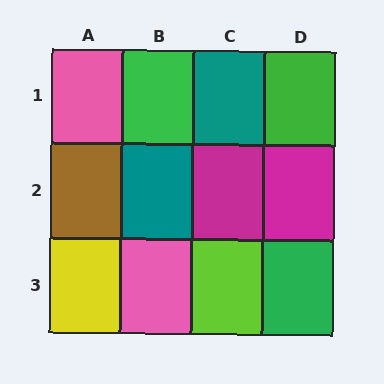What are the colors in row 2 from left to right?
Brown, teal, magenta, magenta.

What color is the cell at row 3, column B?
Pink.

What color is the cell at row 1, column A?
Pink.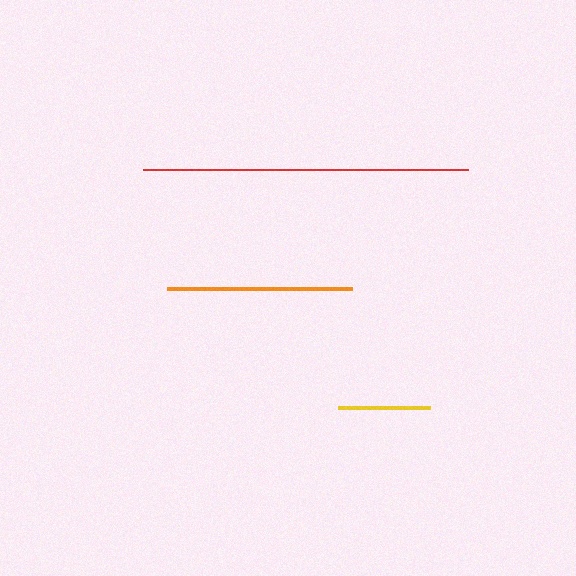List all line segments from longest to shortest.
From longest to shortest: red, orange, yellow.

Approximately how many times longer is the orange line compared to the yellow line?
The orange line is approximately 2.0 times the length of the yellow line.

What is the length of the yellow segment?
The yellow segment is approximately 92 pixels long.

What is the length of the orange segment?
The orange segment is approximately 185 pixels long.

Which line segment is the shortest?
The yellow line is the shortest at approximately 92 pixels.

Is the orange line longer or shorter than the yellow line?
The orange line is longer than the yellow line.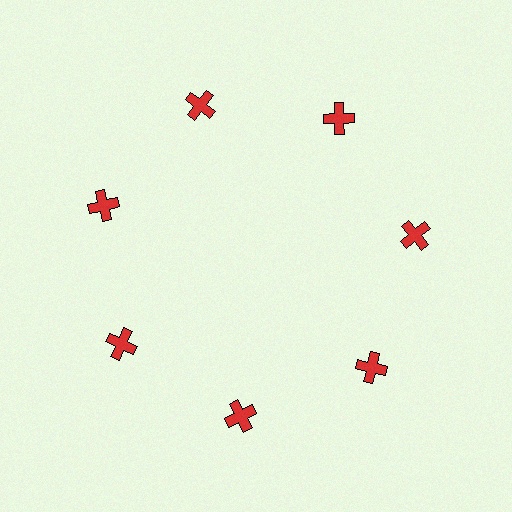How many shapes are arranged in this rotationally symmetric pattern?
There are 7 shapes, arranged in 7 groups of 1.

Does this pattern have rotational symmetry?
Yes, this pattern has 7-fold rotational symmetry. It looks the same after rotating 51 degrees around the center.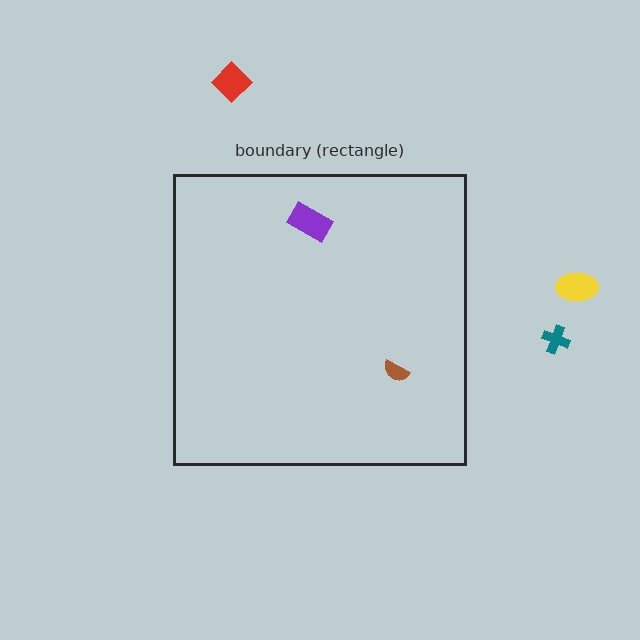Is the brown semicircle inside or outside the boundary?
Inside.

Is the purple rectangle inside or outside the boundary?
Inside.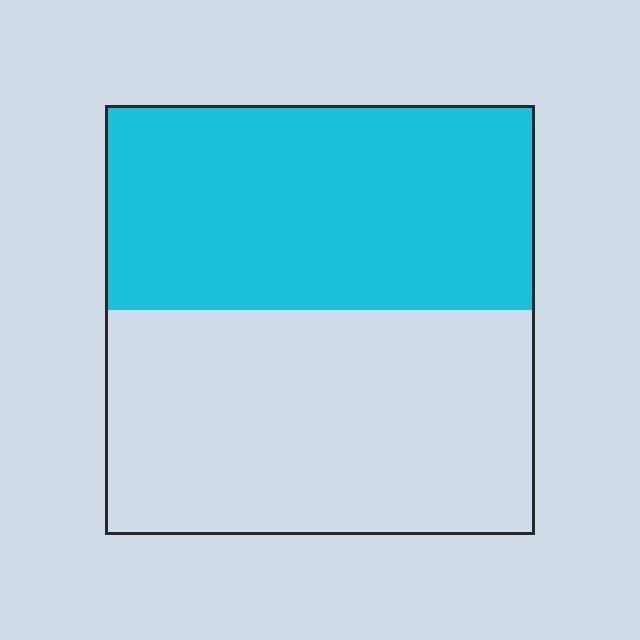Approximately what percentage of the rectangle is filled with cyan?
Approximately 50%.